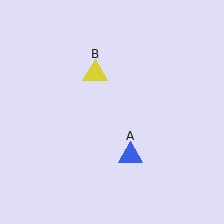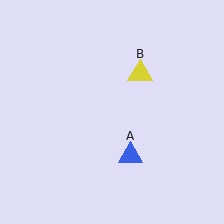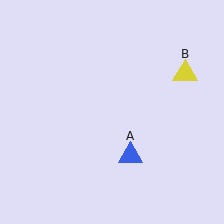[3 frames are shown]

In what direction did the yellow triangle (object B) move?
The yellow triangle (object B) moved right.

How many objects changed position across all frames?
1 object changed position: yellow triangle (object B).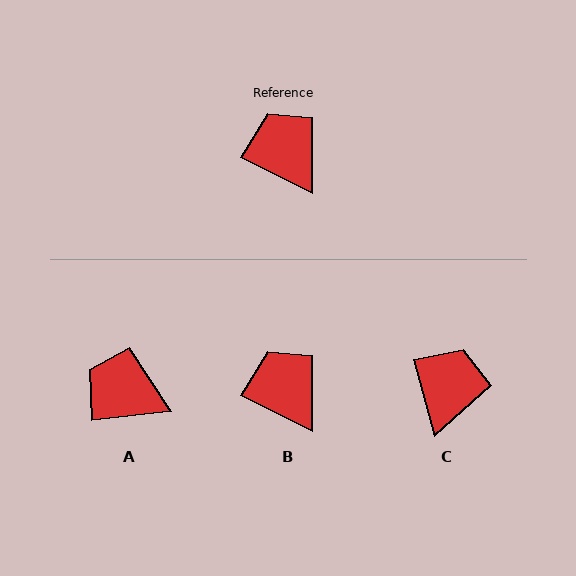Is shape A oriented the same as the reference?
No, it is off by about 33 degrees.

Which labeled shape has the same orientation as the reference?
B.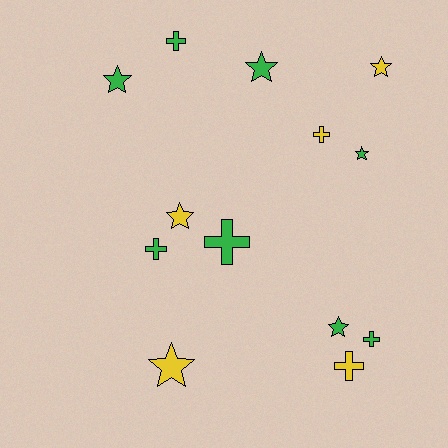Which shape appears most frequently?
Star, with 7 objects.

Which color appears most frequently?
Green, with 8 objects.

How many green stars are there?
There are 4 green stars.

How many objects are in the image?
There are 13 objects.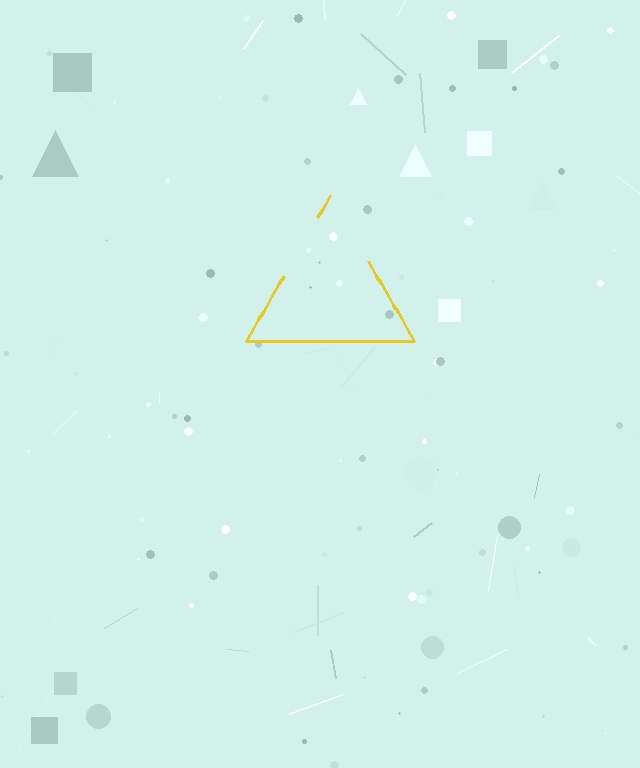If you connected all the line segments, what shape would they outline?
They would outline a triangle.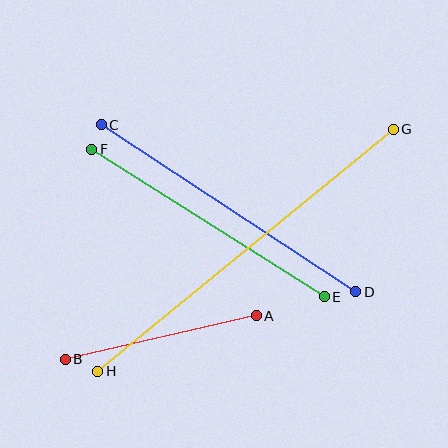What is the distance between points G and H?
The distance is approximately 382 pixels.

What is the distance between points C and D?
The distance is approximately 304 pixels.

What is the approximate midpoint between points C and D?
The midpoint is at approximately (228, 208) pixels.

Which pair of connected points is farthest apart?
Points G and H are farthest apart.